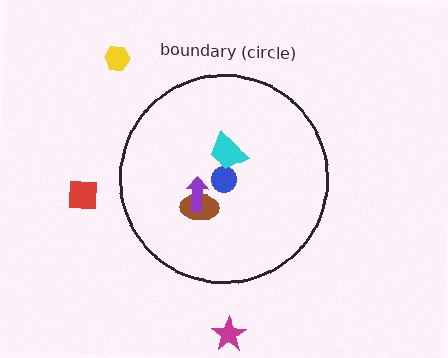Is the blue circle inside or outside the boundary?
Inside.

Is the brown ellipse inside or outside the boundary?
Inside.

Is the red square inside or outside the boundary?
Outside.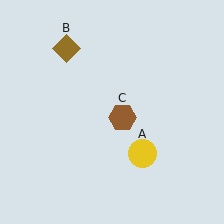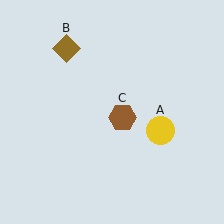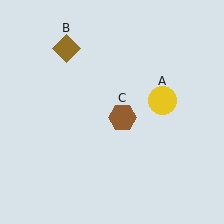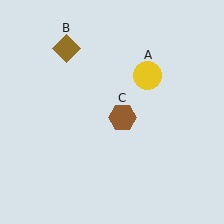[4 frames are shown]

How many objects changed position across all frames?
1 object changed position: yellow circle (object A).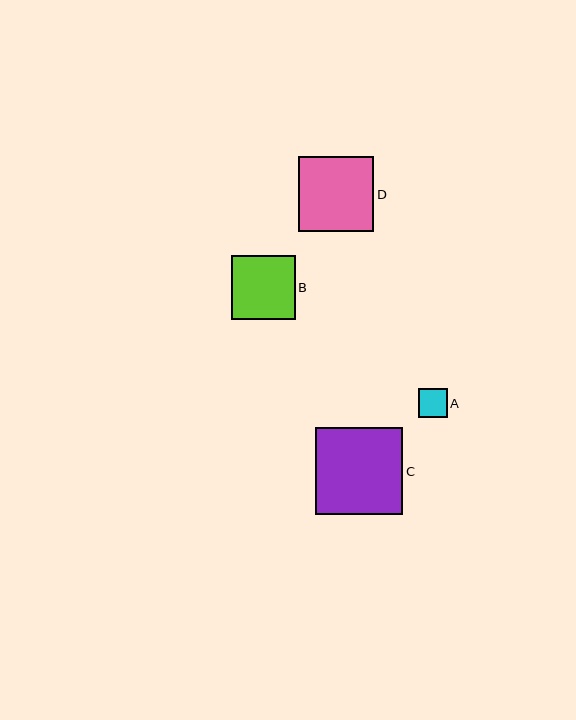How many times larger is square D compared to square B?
Square D is approximately 1.2 times the size of square B.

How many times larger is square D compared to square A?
Square D is approximately 2.6 times the size of square A.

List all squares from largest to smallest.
From largest to smallest: C, D, B, A.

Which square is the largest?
Square C is the largest with a size of approximately 87 pixels.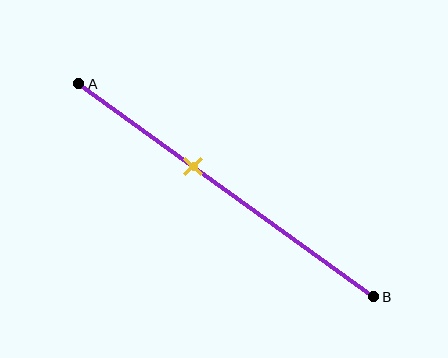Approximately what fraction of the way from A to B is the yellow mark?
The yellow mark is approximately 40% of the way from A to B.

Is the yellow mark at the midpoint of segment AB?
No, the mark is at about 40% from A, not at the 50% midpoint.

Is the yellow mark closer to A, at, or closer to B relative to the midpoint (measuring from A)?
The yellow mark is closer to point A than the midpoint of segment AB.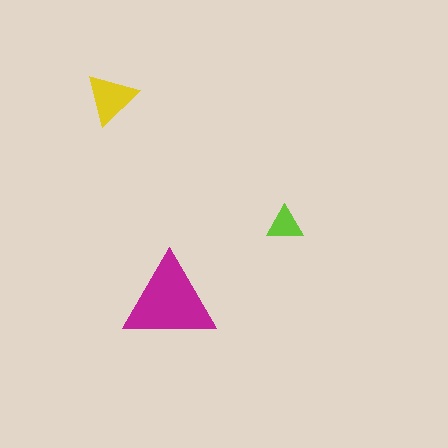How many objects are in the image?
There are 3 objects in the image.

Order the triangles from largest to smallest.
the magenta one, the yellow one, the lime one.